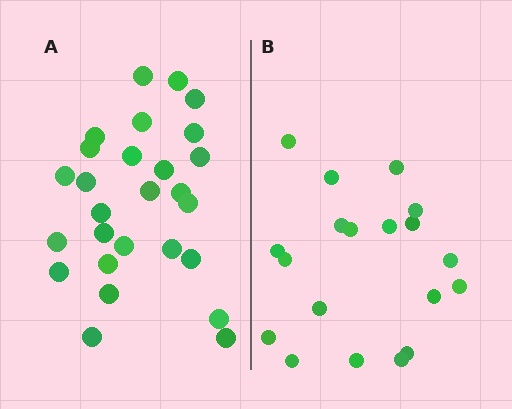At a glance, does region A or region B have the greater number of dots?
Region A (the left region) has more dots.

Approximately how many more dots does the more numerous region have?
Region A has roughly 8 or so more dots than region B.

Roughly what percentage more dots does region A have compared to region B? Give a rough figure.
About 40% more.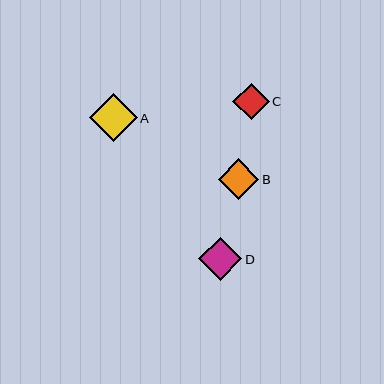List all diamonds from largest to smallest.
From largest to smallest: A, D, B, C.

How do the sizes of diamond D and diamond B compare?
Diamond D and diamond B are approximately the same size.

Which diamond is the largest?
Diamond A is the largest with a size of approximately 48 pixels.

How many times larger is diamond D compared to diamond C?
Diamond D is approximately 1.2 times the size of diamond C.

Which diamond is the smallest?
Diamond C is the smallest with a size of approximately 36 pixels.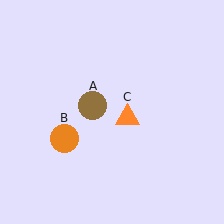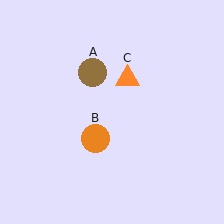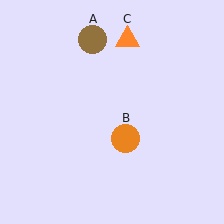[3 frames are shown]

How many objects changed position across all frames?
3 objects changed position: brown circle (object A), orange circle (object B), orange triangle (object C).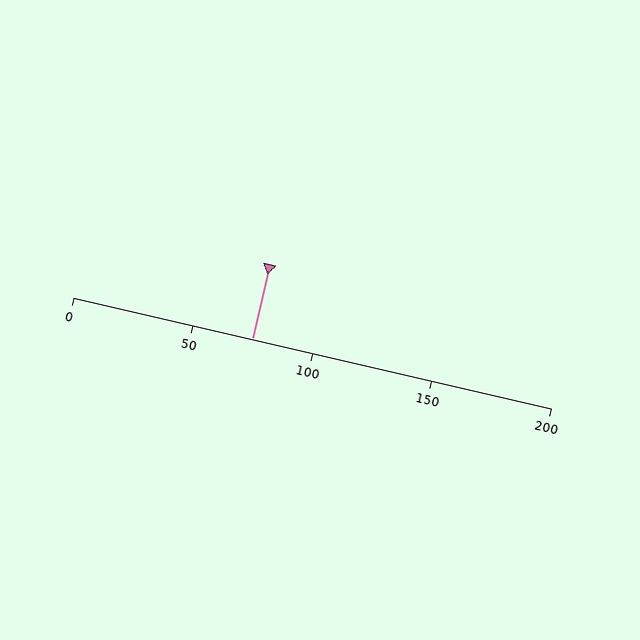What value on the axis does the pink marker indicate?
The marker indicates approximately 75.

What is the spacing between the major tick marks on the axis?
The major ticks are spaced 50 apart.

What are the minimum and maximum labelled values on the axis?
The axis runs from 0 to 200.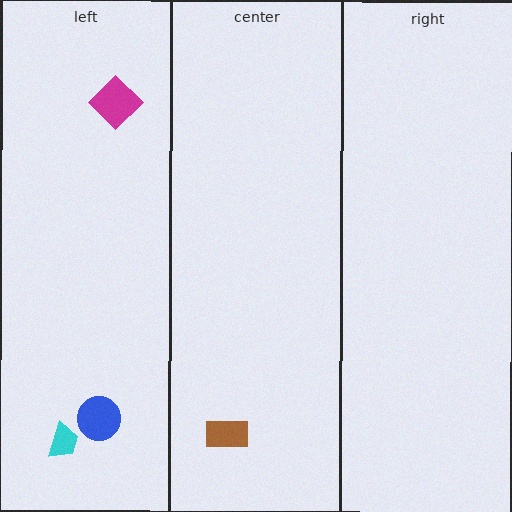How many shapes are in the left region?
3.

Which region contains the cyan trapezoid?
The left region.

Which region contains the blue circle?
The left region.